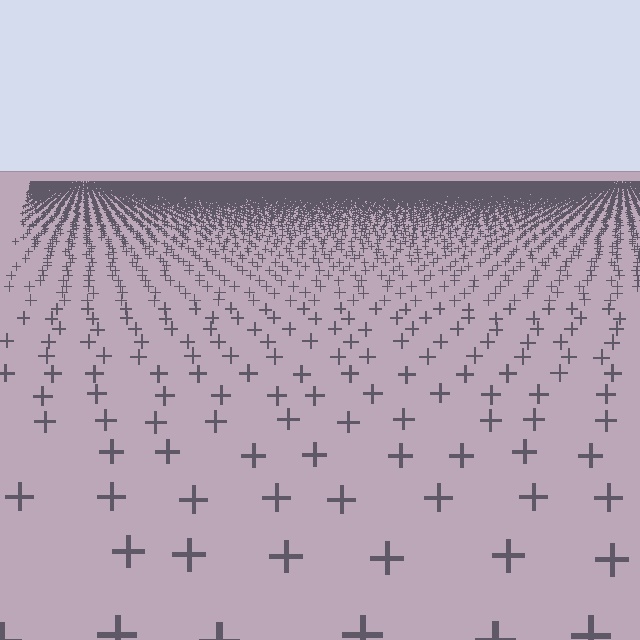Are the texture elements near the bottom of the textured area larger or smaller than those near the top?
Larger. Near the bottom, elements are closer to the viewer and appear at a bigger on-screen size.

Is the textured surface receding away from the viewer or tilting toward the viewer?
The surface is receding away from the viewer. Texture elements get smaller and denser toward the top.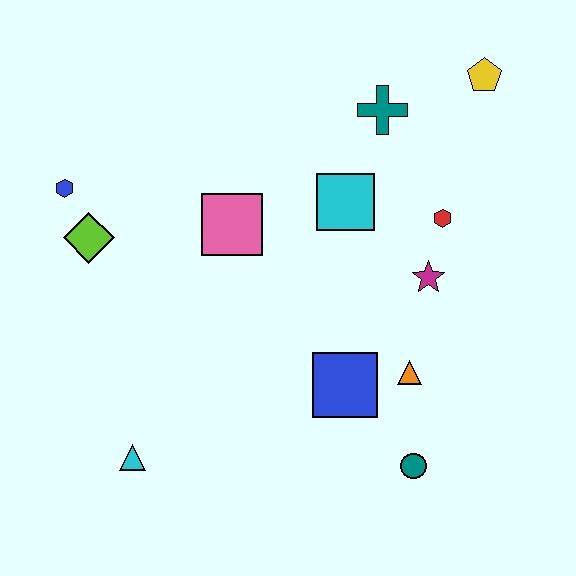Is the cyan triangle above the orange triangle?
No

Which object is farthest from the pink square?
The teal circle is farthest from the pink square.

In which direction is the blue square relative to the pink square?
The blue square is below the pink square.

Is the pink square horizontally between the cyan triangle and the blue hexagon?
No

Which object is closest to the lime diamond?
The blue hexagon is closest to the lime diamond.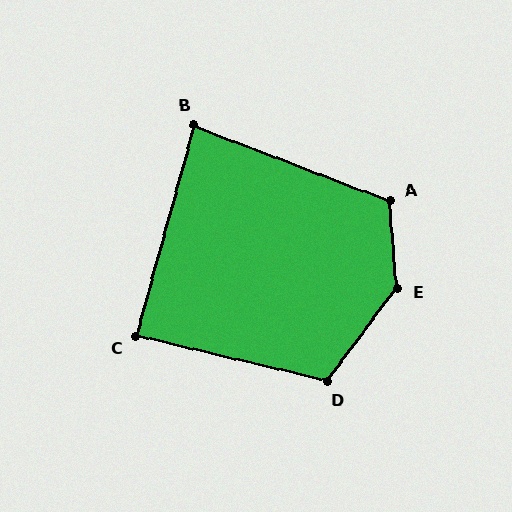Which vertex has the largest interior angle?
E, at approximately 138 degrees.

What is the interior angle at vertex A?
Approximately 116 degrees (obtuse).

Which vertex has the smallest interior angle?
B, at approximately 84 degrees.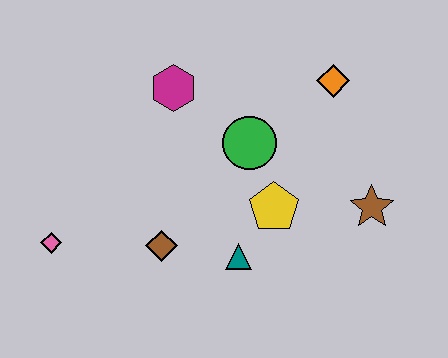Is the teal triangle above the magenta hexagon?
No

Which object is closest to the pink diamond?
The brown diamond is closest to the pink diamond.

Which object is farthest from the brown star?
The pink diamond is farthest from the brown star.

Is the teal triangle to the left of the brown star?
Yes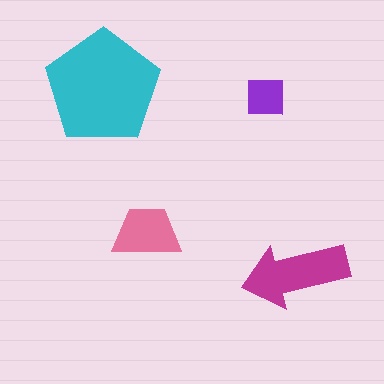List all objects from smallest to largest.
The purple square, the pink trapezoid, the magenta arrow, the cyan pentagon.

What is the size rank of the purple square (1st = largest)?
4th.